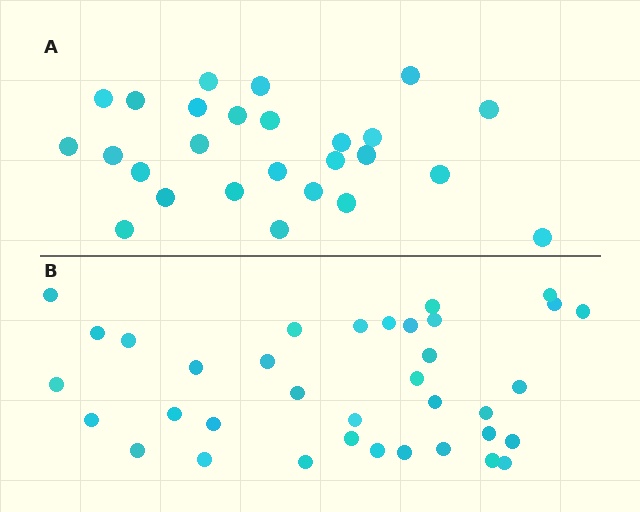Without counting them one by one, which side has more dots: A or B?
Region B (the bottom region) has more dots.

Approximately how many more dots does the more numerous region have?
Region B has roughly 10 or so more dots than region A.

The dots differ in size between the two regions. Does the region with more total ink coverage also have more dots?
No. Region A has more total ink coverage because its dots are larger, but region B actually contains more individual dots. Total area can be misleading — the number of items is what matters here.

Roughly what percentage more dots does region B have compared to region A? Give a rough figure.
About 40% more.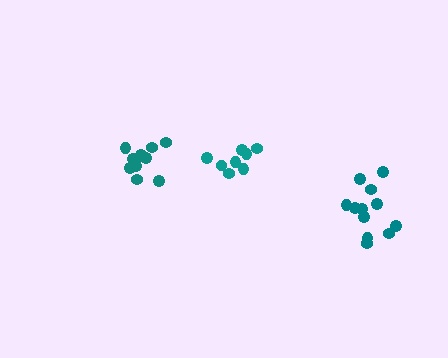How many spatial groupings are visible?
There are 3 spatial groupings.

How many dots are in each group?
Group 1: 11 dots, Group 2: 12 dots, Group 3: 8 dots (31 total).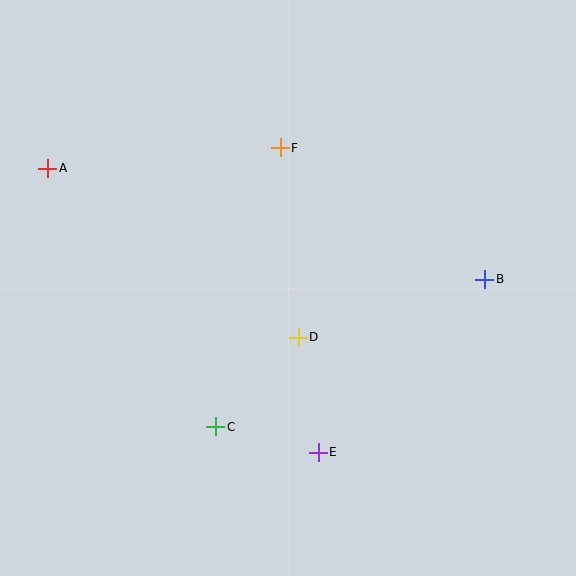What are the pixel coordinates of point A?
Point A is at (48, 168).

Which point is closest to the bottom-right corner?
Point E is closest to the bottom-right corner.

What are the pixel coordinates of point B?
Point B is at (485, 279).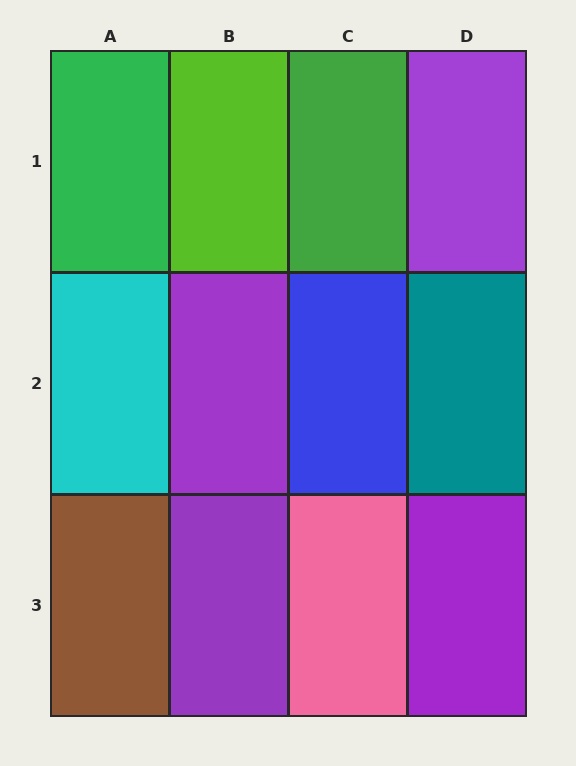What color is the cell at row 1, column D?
Purple.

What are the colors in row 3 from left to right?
Brown, purple, pink, purple.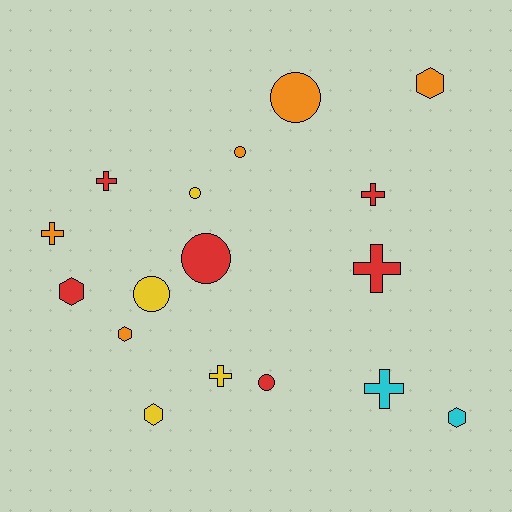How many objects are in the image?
There are 17 objects.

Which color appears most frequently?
Red, with 6 objects.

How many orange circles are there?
There are 2 orange circles.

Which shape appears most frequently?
Cross, with 6 objects.